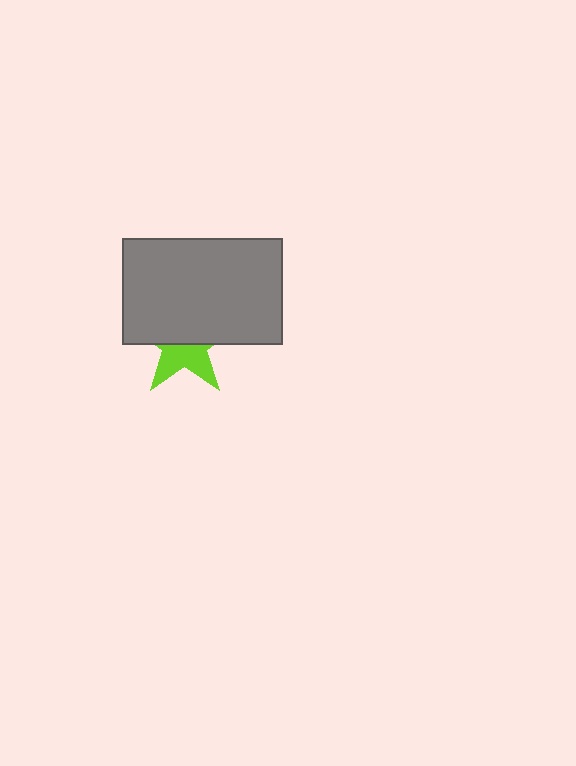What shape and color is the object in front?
The object in front is a gray rectangle.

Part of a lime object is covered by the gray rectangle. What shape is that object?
It is a star.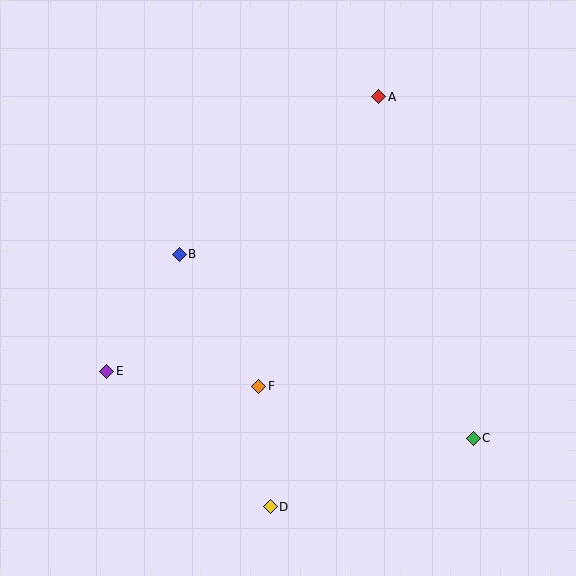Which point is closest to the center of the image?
Point F at (259, 386) is closest to the center.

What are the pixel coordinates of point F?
Point F is at (259, 386).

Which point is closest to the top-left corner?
Point B is closest to the top-left corner.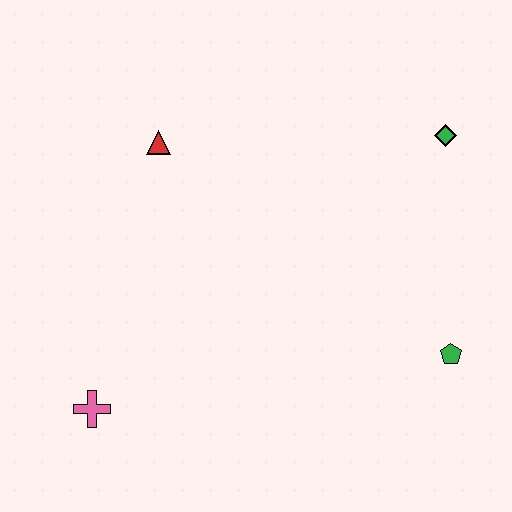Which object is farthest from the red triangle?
The green pentagon is farthest from the red triangle.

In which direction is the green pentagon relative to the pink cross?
The green pentagon is to the right of the pink cross.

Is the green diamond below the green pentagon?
No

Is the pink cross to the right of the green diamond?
No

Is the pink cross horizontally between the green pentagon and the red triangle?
No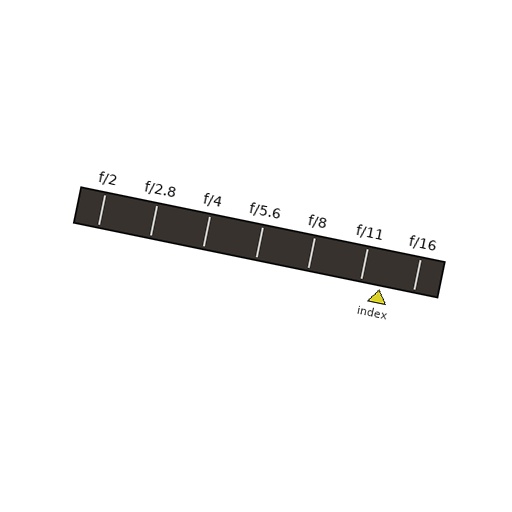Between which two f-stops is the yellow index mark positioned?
The index mark is between f/11 and f/16.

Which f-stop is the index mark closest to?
The index mark is closest to f/11.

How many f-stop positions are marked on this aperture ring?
There are 7 f-stop positions marked.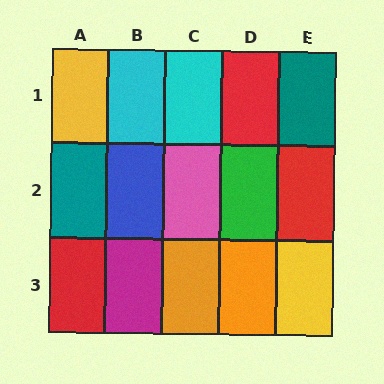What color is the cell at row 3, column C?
Orange.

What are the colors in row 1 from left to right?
Yellow, cyan, cyan, red, teal.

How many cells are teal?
2 cells are teal.